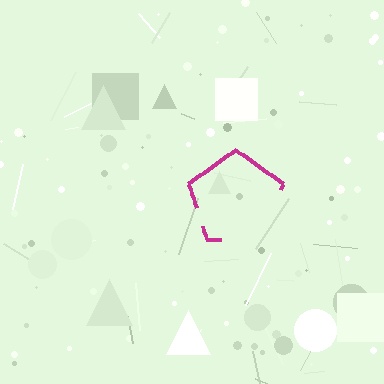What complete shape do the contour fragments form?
The contour fragments form a pentagon.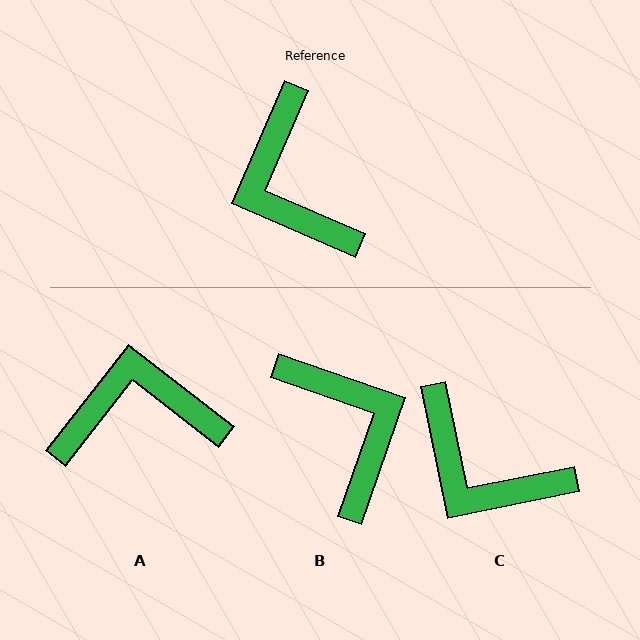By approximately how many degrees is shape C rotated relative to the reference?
Approximately 35 degrees counter-clockwise.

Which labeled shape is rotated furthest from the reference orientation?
B, about 176 degrees away.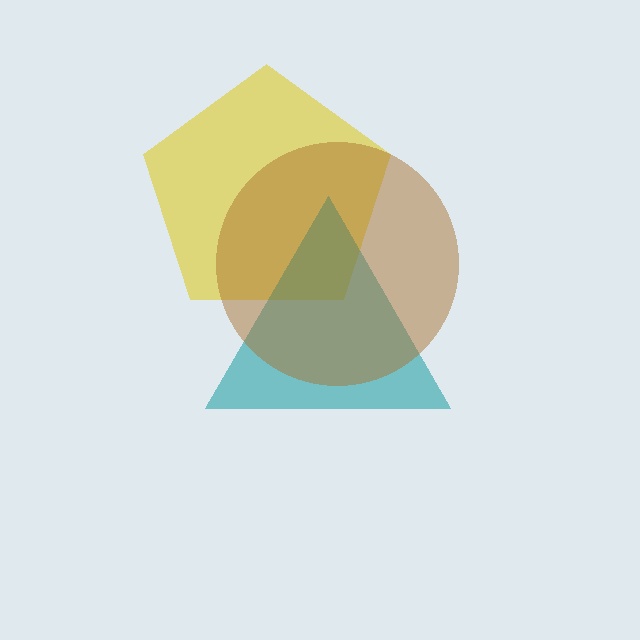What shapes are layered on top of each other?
The layered shapes are: a yellow pentagon, a teal triangle, a brown circle.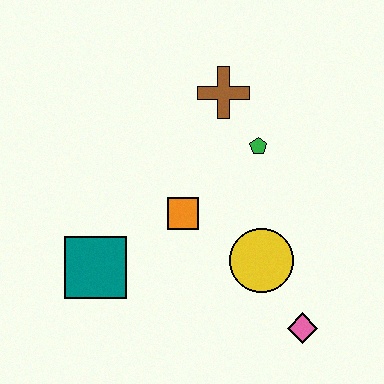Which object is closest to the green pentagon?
The brown cross is closest to the green pentagon.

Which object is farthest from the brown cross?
The pink diamond is farthest from the brown cross.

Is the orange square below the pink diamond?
No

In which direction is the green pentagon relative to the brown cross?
The green pentagon is below the brown cross.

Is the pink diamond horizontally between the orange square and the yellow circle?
No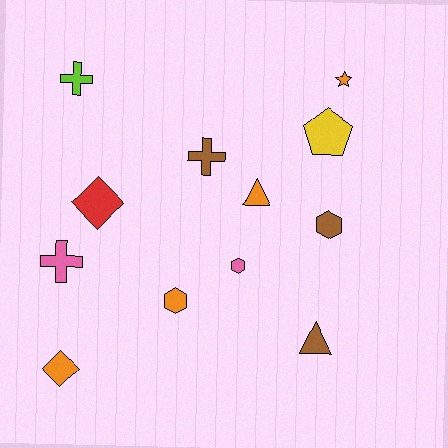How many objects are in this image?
There are 12 objects.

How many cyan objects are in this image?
There are no cyan objects.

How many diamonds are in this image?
There are 2 diamonds.